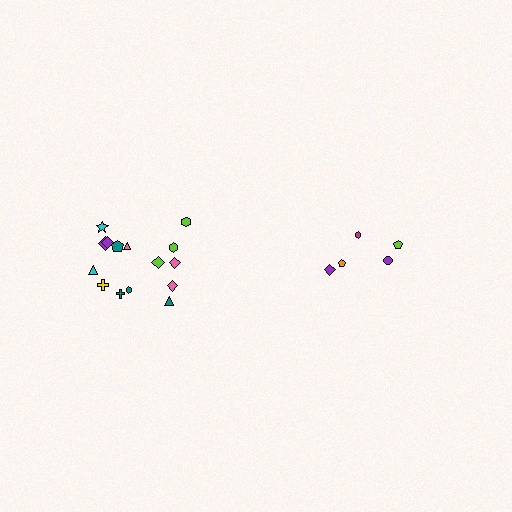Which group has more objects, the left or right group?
The left group.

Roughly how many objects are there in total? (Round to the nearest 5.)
Roughly 20 objects in total.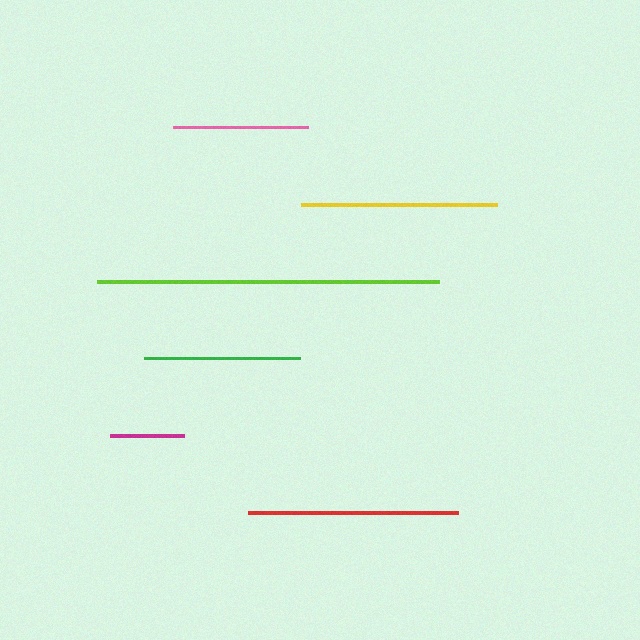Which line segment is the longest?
The lime line is the longest at approximately 341 pixels.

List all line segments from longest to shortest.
From longest to shortest: lime, red, yellow, green, pink, magenta.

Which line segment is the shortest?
The magenta line is the shortest at approximately 75 pixels.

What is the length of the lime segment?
The lime segment is approximately 341 pixels long.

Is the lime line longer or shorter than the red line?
The lime line is longer than the red line.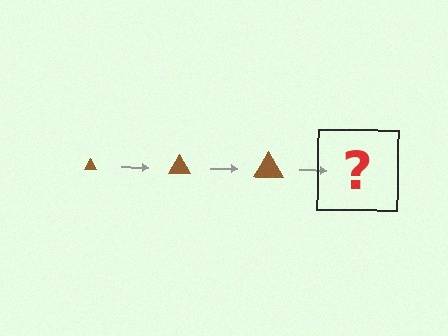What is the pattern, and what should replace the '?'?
The pattern is that the triangle gets progressively larger each step. The '?' should be a brown triangle, larger than the previous one.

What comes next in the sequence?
The next element should be a brown triangle, larger than the previous one.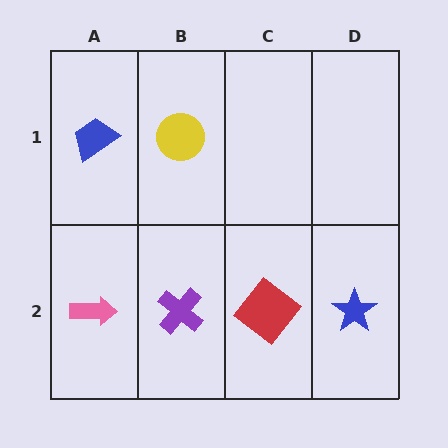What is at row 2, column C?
A red diamond.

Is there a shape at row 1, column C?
No, that cell is empty.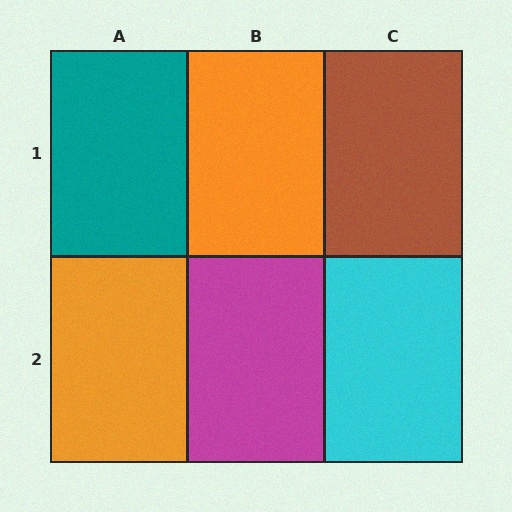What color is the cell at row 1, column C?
Brown.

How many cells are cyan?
1 cell is cyan.